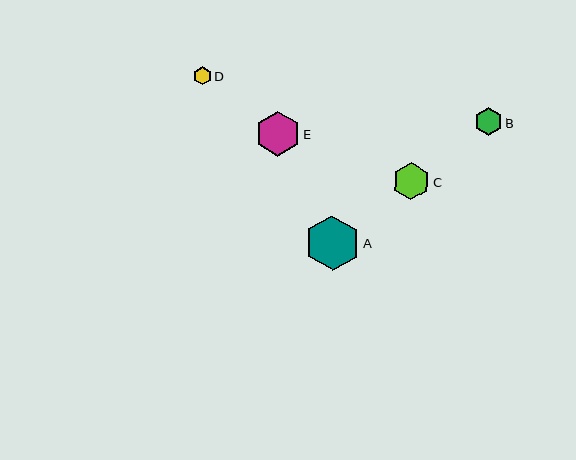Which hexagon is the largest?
Hexagon A is the largest with a size of approximately 55 pixels.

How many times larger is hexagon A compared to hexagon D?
Hexagon A is approximately 3.0 times the size of hexagon D.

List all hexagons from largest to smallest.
From largest to smallest: A, E, C, B, D.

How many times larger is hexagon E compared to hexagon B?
Hexagon E is approximately 1.6 times the size of hexagon B.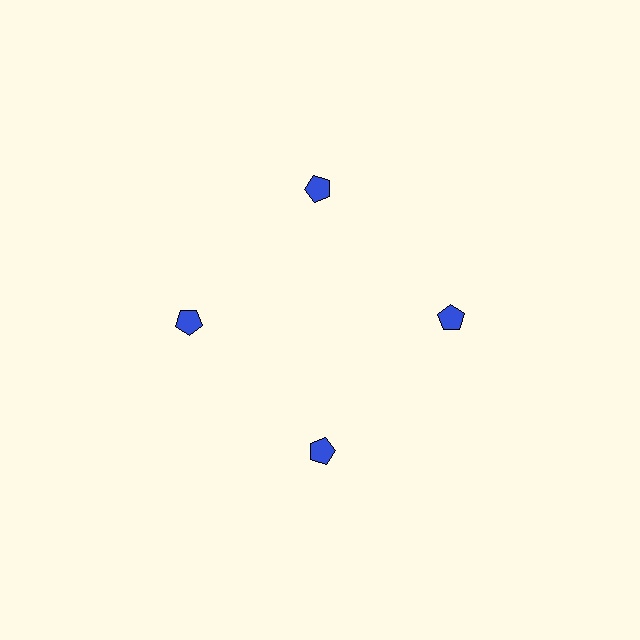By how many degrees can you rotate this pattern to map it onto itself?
The pattern maps onto itself every 90 degrees of rotation.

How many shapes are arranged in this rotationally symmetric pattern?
There are 4 shapes, arranged in 4 groups of 1.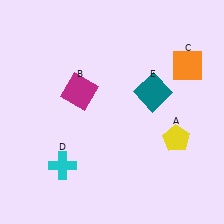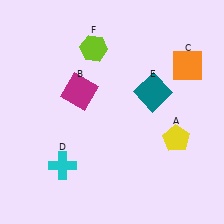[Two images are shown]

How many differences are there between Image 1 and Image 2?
There is 1 difference between the two images.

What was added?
A lime hexagon (F) was added in Image 2.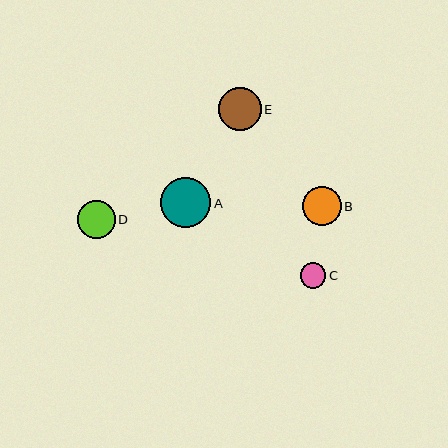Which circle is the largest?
Circle A is the largest with a size of approximately 50 pixels.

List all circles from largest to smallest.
From largest to smallest: A, E, B, D, C.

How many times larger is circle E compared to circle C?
Circle E is approximately 1.7 times the size of circle C.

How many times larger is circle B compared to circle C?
Circle B is approximately 1.5 times the size of circle C.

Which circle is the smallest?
Circle C is the smallest with a size of approximately 25 pixels.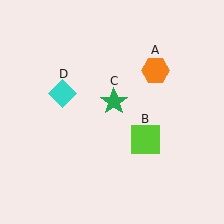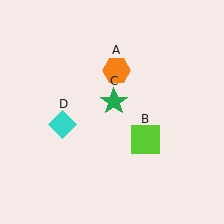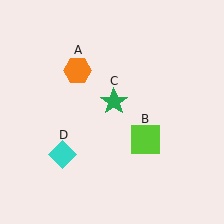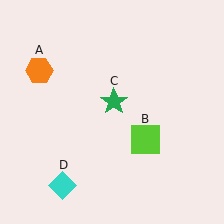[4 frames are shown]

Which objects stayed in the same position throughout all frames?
Lime square (object B) and green star (object C) remained stationary.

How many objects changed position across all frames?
2 objects changed position: orange hexagon (object A), cyan diamond (object D).